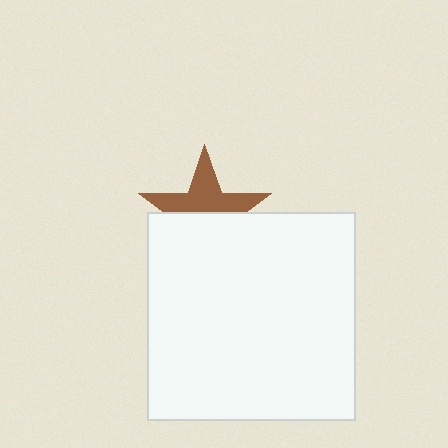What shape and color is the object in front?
The object in front is a white square.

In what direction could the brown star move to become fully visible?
The brown star could move up. That would shift it out from behind the white square entirely.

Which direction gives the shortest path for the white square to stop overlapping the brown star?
Moving down gives the shortest separation.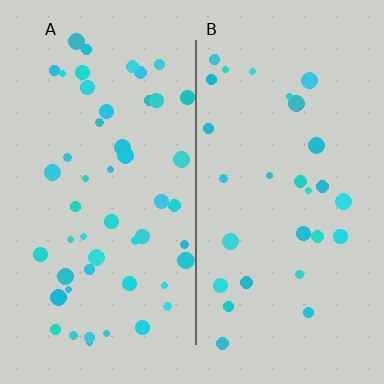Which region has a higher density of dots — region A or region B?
A (the left).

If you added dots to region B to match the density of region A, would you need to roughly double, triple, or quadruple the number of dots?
Approximately double.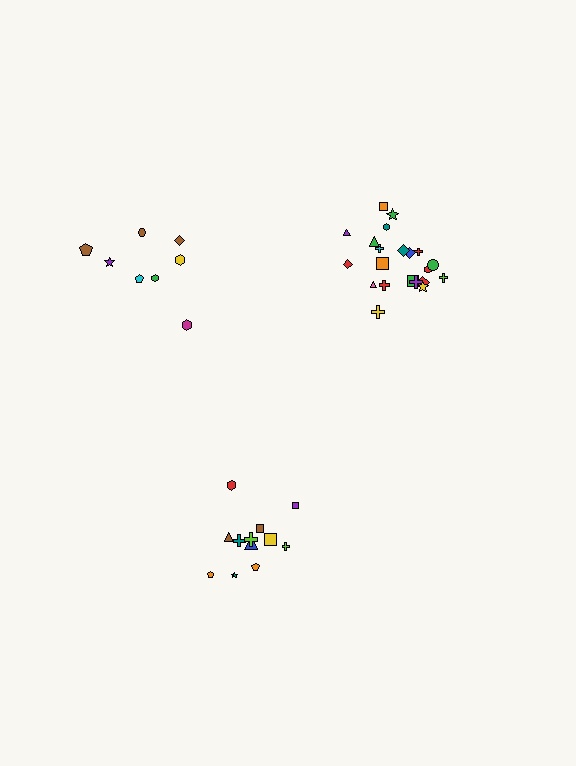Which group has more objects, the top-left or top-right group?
The top-right group.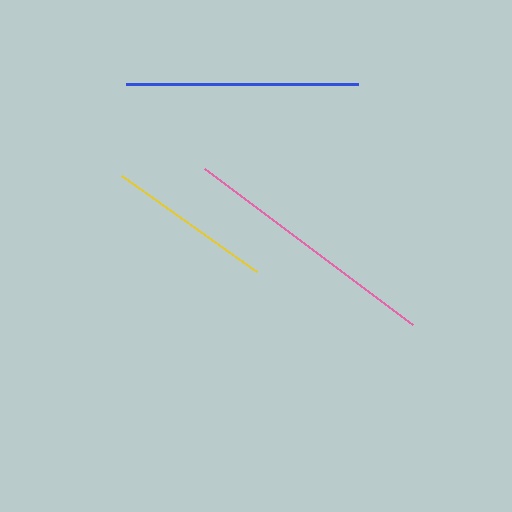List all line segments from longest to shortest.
From longest to shortest: pink, blue, yellow.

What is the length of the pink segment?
The pink segment is approximately 260 pixels long.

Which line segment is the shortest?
The yellow line is the shortest at approximately 166 pixels.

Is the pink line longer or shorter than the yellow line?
The pink line is longer than the yellow line.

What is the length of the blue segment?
The blue segment is approximately 231 pixels long.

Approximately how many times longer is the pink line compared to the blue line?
The pink line is approximately 1.1 times the length of the blue line.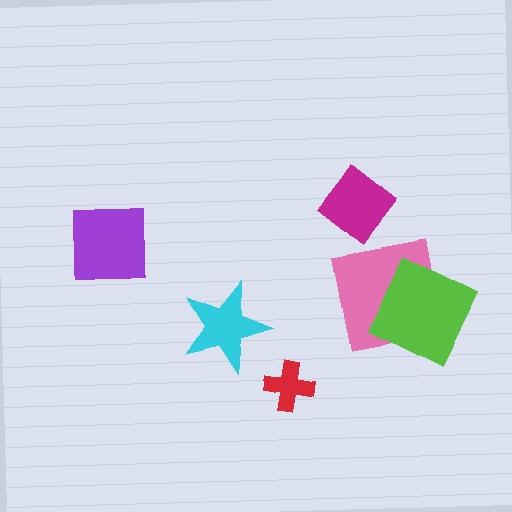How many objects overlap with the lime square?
1 object overlaps with the lime square.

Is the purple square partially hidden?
No, no other shape covers it.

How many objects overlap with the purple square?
0 objects overlap with the purple square.